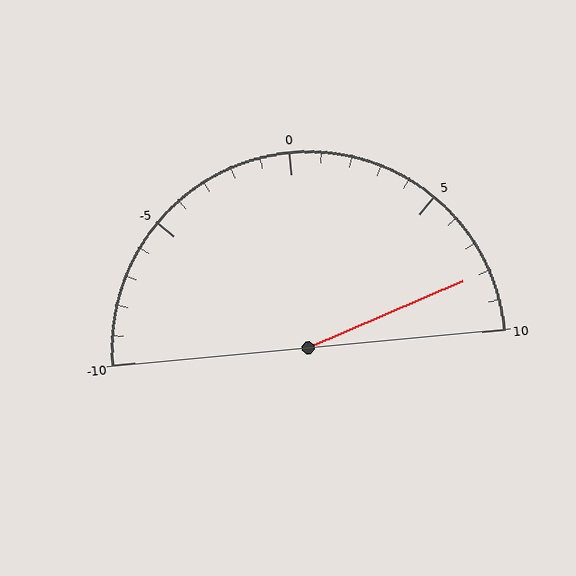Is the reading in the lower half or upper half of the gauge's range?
The reading is in the upper half of the range (-10 to 10).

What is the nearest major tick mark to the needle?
The nearest major tick mark is 10.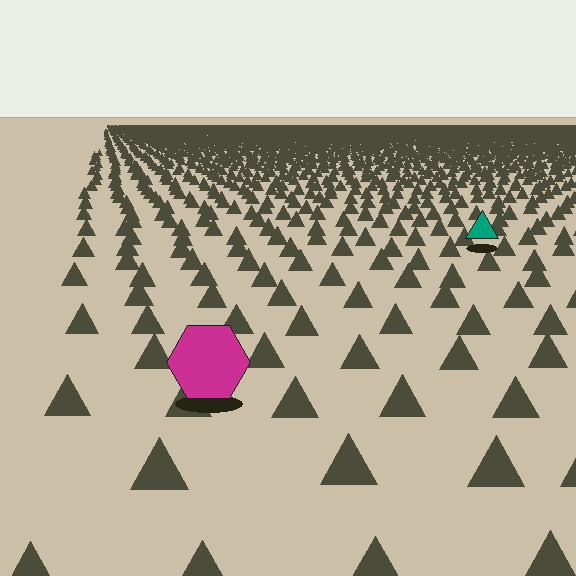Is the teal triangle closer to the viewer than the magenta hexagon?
No. The magenta hexagon is closer — you can tell from the texture gradient: the ground texture is coarser near it.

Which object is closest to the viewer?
The magenta hexagon is closest. The texture marks near it are larger and more spread out.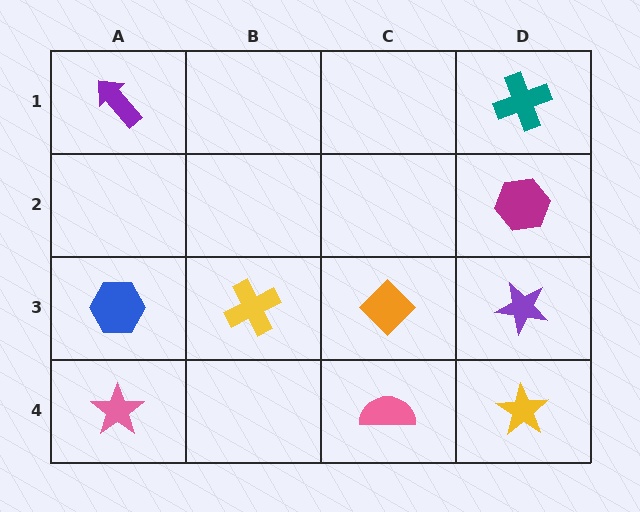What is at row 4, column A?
A pink star.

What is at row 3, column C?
An orange diamond.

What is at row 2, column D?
A magenta hexagon.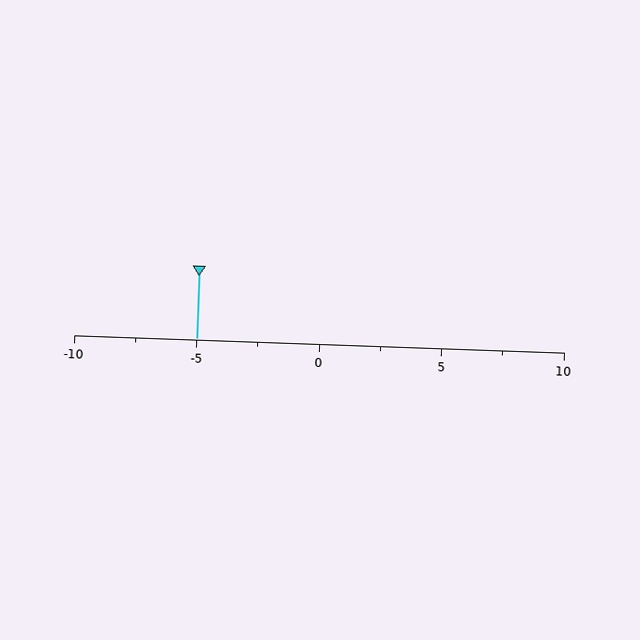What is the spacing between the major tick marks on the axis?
The major ticks are spaced 5 apart.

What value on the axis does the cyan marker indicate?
The marker indicates approximately -5.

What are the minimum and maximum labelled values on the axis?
The axis runs from -10 to 10.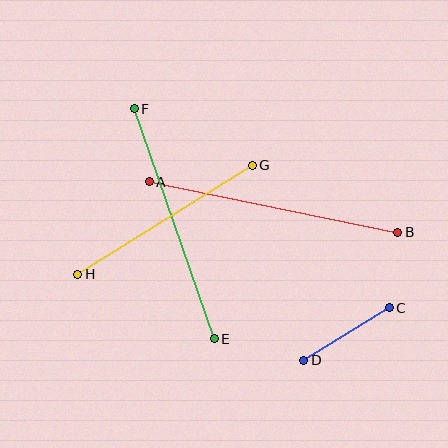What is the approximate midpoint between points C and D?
The midpoint is at approximately (347, 334) pixels.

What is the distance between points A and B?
The distance is approximately 254 pixels.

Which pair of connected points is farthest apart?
Points A and B are farthest apart.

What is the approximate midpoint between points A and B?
The midpoint is at approximately (273, 207) pixels.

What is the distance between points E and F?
The distance is approximately 244 pixels.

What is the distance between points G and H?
The distance is approximately 206 pixels.